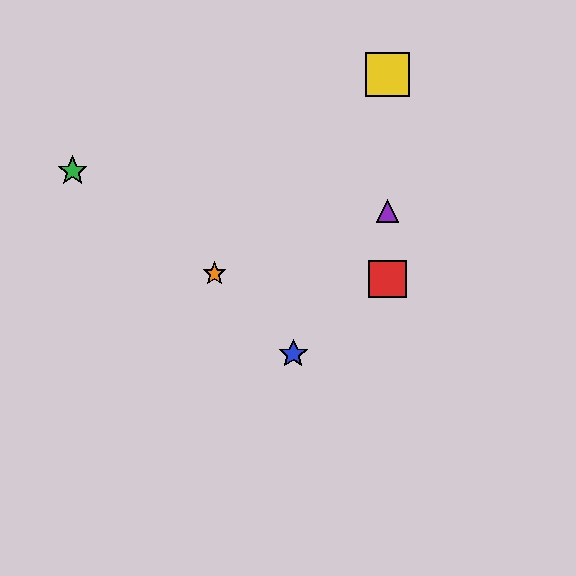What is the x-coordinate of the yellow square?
The yellow square is at x≈387.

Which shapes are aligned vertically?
The red square, the yellow square, the purple triangle are aligned vertically.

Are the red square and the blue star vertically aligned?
No, the red square is at x≈387 and the blue star is at x≈293.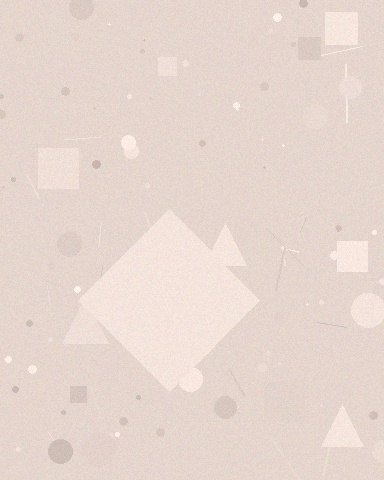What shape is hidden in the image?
A diamond is hidden in the image.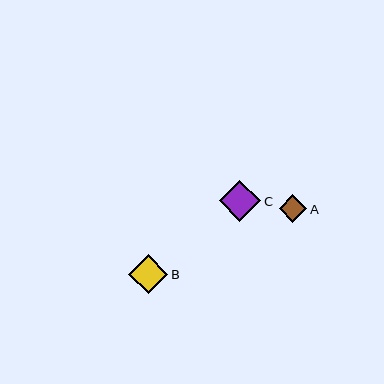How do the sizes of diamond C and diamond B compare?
Diamond C and diamond B are approximately the same size.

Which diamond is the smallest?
Diamond A is the smallest with a size of approximately 27 pixels.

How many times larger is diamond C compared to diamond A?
Diamond C is approximately 1.5 times the size of diamond A.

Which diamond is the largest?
Diamond C is the largest with a size of approximately 42 pixels.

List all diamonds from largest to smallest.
From largest to smallest: C, B, A.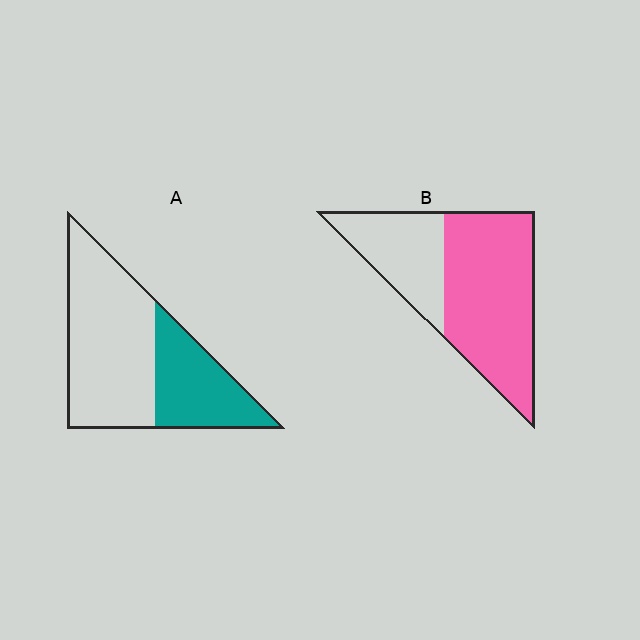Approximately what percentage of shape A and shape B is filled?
A is approximately 35% and B is approximately 65%.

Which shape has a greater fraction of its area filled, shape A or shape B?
Shape B.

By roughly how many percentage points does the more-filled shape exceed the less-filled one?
By roughly 30 percentage points (B over A).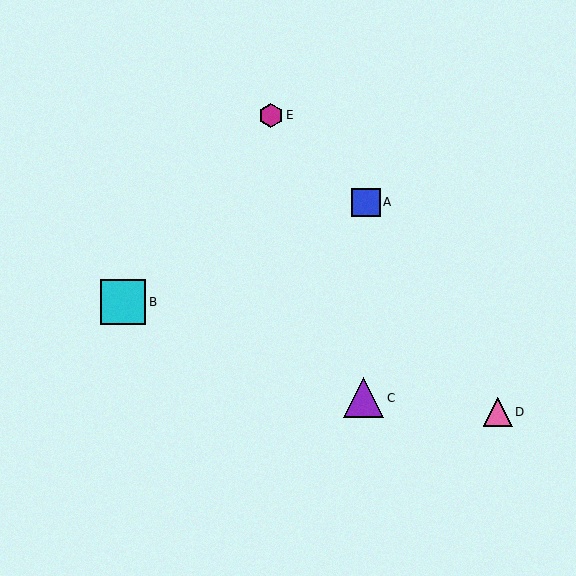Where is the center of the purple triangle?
The center of the purple triangle is at (363, 398).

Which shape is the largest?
The cyan square (labeled B) is the largest.